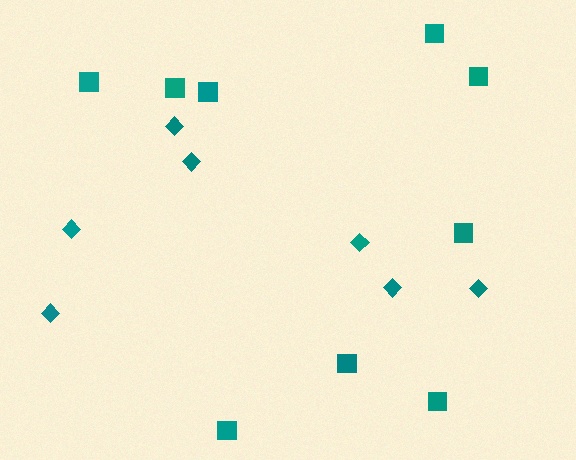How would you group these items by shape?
There are 2 groups: one group of diamonds (7) and one group of squares (9).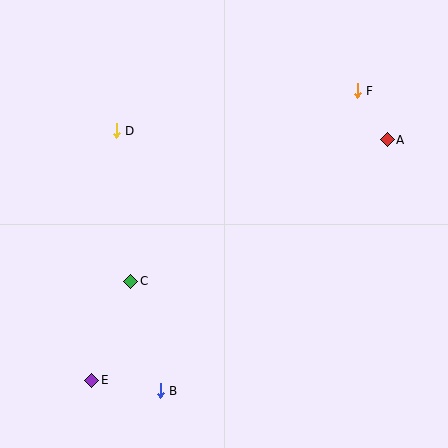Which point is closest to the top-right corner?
Point F is closest to the top-right corner.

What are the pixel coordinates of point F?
Point F is at (357, 91).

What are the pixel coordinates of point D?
Point D is at (116, 131).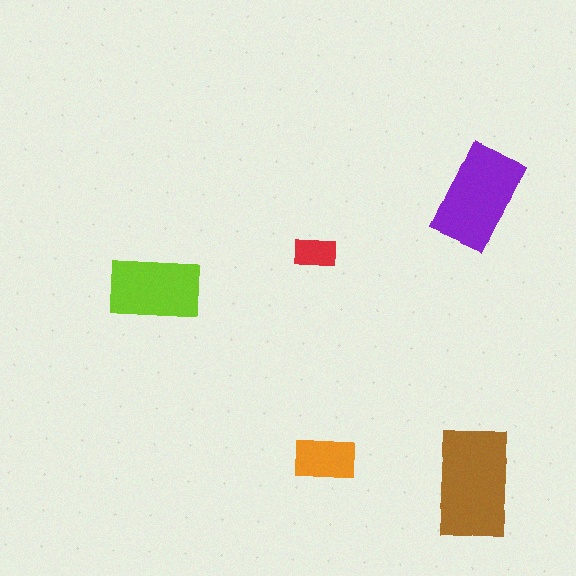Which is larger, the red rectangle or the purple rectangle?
The purple one.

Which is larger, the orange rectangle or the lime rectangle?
The lime one.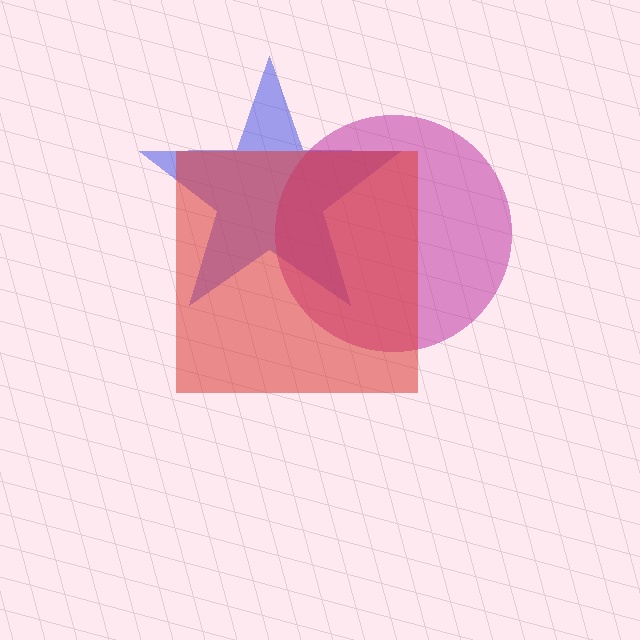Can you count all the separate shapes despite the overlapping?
Yes, there are 3 separate shapes.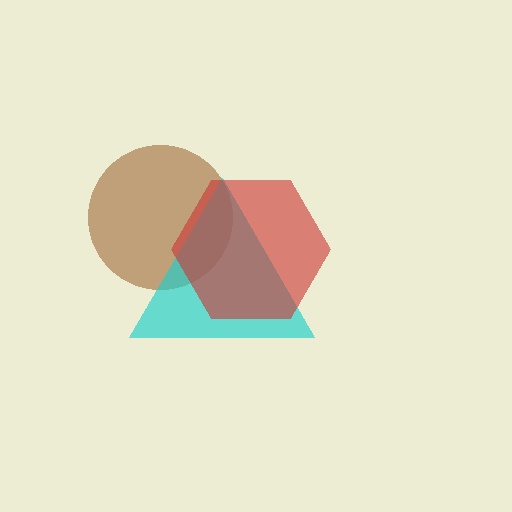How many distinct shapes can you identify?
There are 3 distinct shapes: a brown circle, a cyan triangle, a red hexagon.